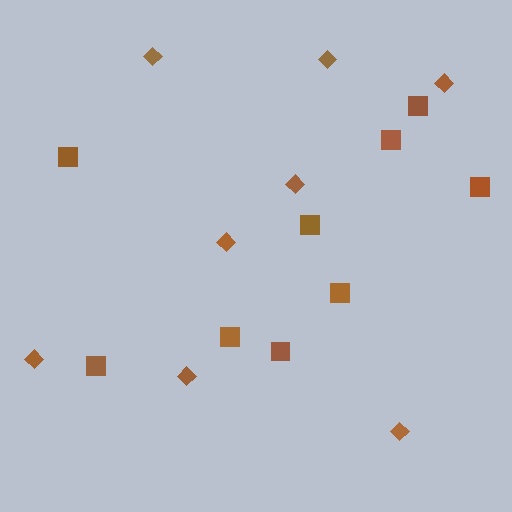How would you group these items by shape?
There are 2 groups: one group of squares (9) and one group of diamonds (8).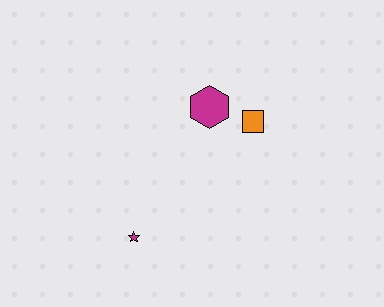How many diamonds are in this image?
There are no diamonds.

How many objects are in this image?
There are 3 objects.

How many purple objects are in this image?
There are no purple objects.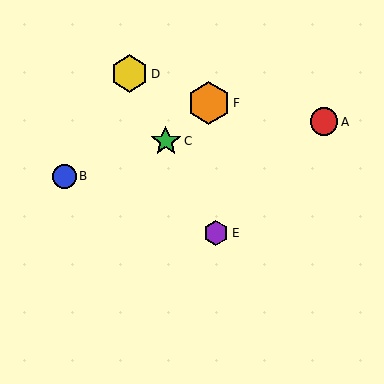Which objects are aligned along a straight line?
Objects C, D, E are aligned along a straight line.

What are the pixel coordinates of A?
Object A is at (324, 122).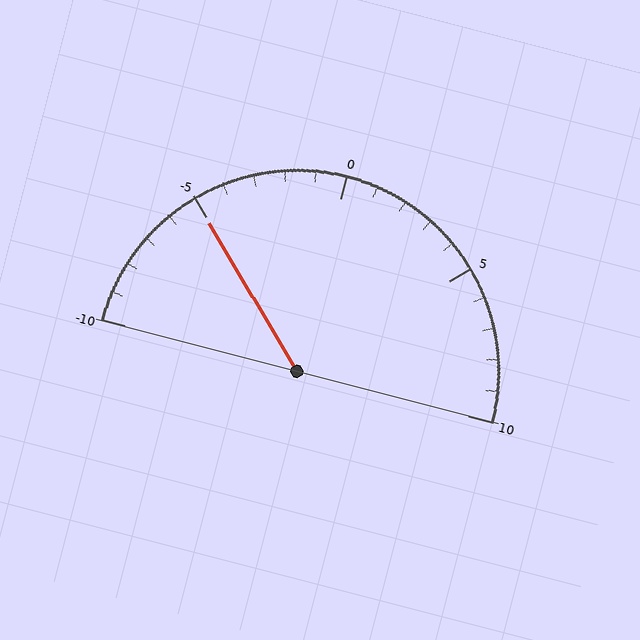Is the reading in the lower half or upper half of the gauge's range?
The reading is in the lower half of the range (-10 to 10).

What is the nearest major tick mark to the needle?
The nearest major tick mark is -5.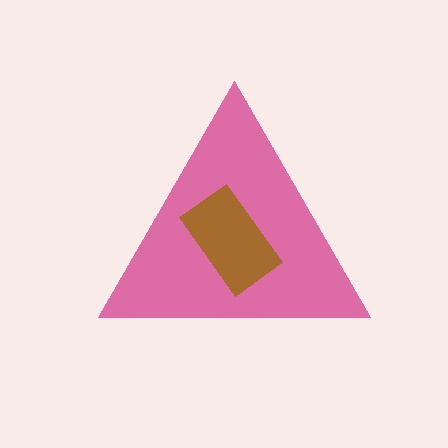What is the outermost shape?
The pink triangle.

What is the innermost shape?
The brown rectangle.